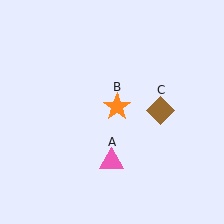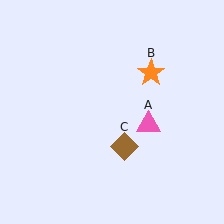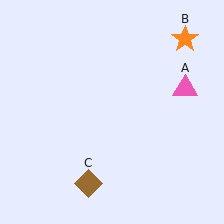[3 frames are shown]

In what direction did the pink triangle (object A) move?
The pink triangle (object A) moved up and to the right.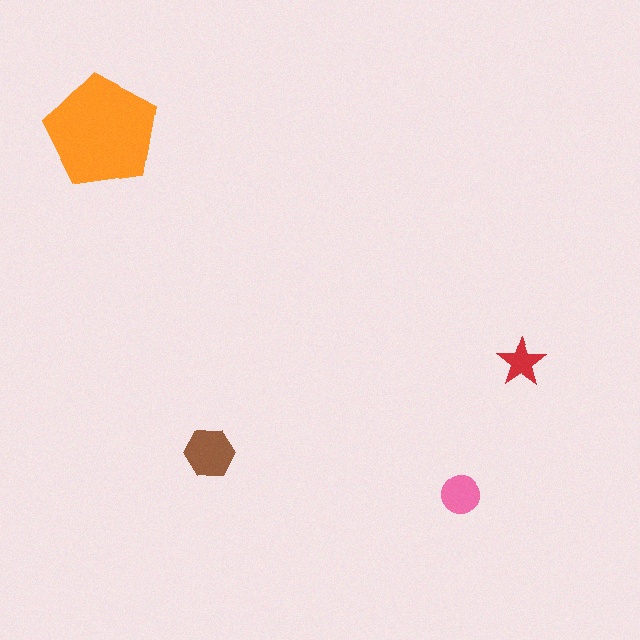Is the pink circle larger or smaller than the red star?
Larger.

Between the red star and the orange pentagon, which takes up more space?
The orange pentagon.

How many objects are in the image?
There are 4 objects in the image.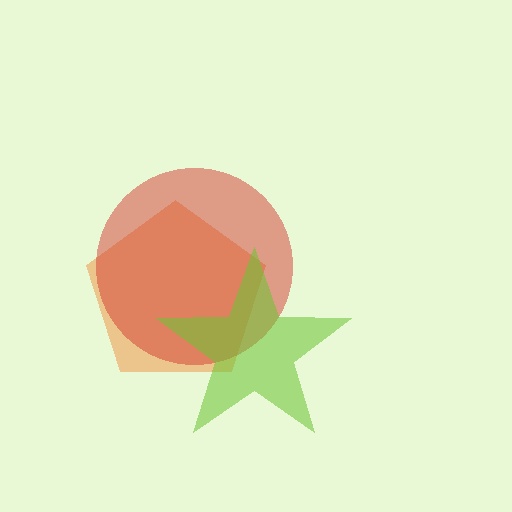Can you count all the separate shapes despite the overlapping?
Yes, there are 3 separate shapes.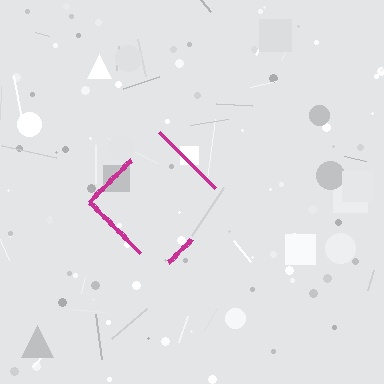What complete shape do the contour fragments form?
The contour fragments form a diamond.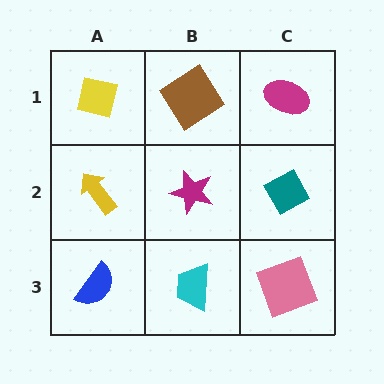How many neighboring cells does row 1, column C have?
2.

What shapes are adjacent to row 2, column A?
A yellow square (row 1, column A), a blue semicircle (row 3, column A), a magenta star (row 2, column B).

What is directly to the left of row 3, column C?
A cyan trapezoid.